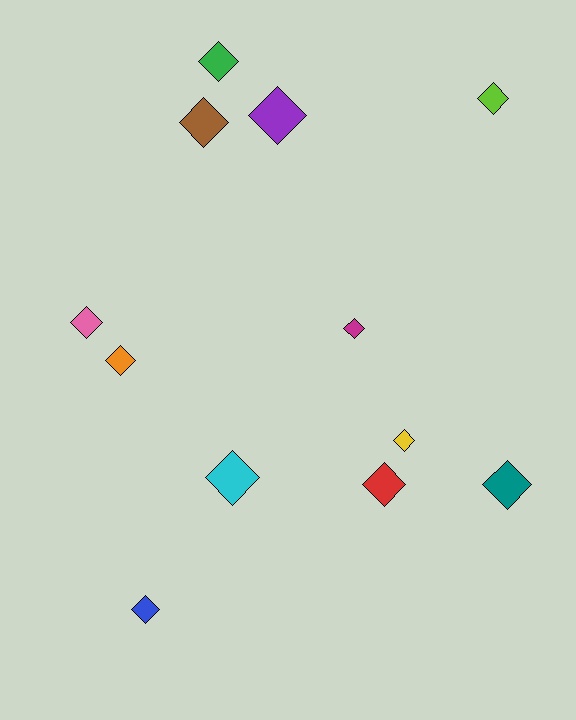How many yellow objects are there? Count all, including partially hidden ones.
There is 1 yellow object.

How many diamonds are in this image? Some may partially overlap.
There are 12 diamonds.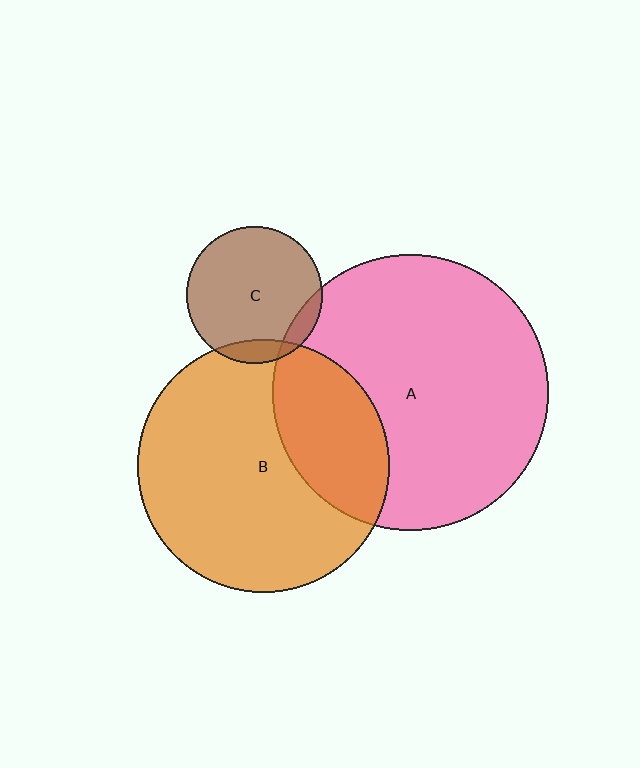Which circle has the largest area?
Circle A (pink).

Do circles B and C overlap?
Yes.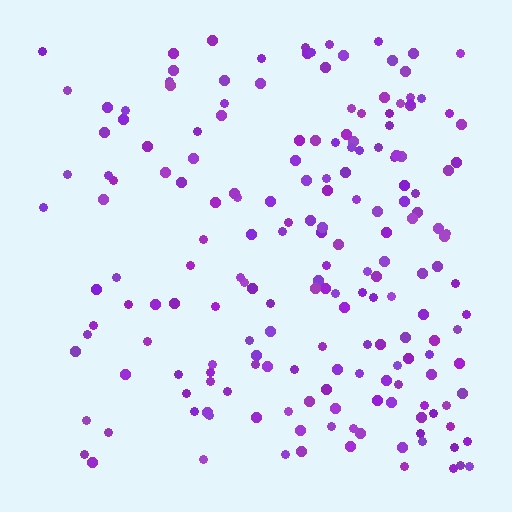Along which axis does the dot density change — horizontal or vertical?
Horizontal.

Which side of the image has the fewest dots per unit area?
The left.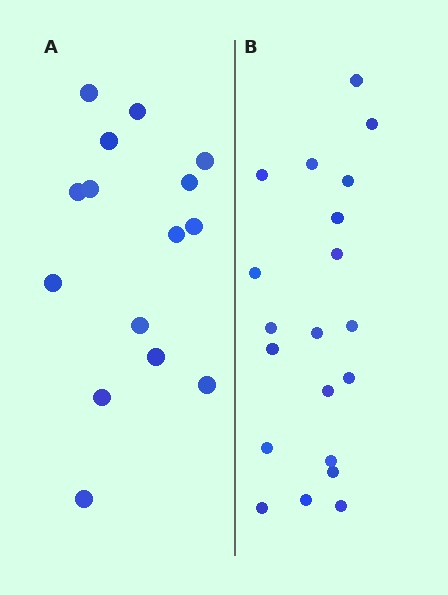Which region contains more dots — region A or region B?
Region B (the right region) has more dots.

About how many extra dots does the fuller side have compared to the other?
Region B has about 5 more dots than region A.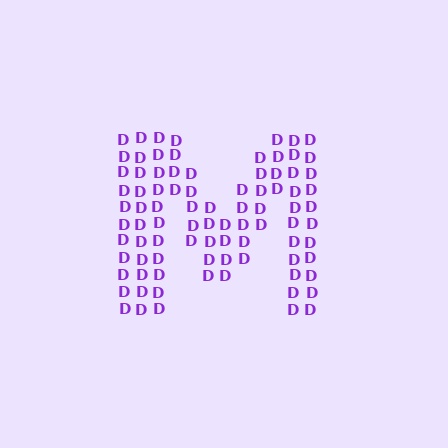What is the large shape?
The large shape is the letter M.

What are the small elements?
The small elements are letter D's.